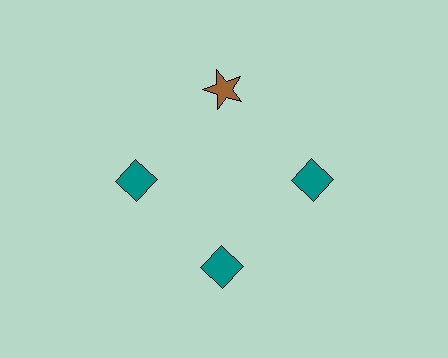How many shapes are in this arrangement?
There are 4 shapes arranged in a ring pattern.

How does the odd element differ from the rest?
It differs in both color (brown instead of teal) and shape (star instead of diamond).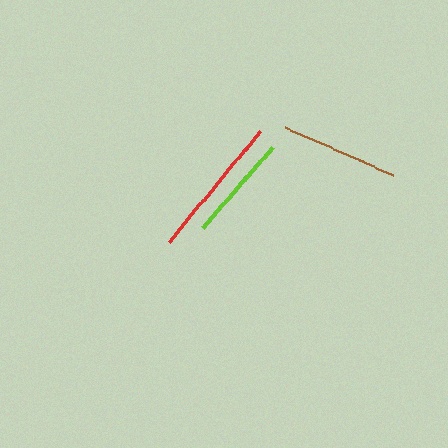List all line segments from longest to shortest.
From longest to shortest: red, brown, lime.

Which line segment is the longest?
The red line is the longest at approximately 144 pixels.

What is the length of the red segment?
The red segment is approximately 144 pixels long.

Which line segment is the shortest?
The lime line is the shortest at approximately 107 pixels.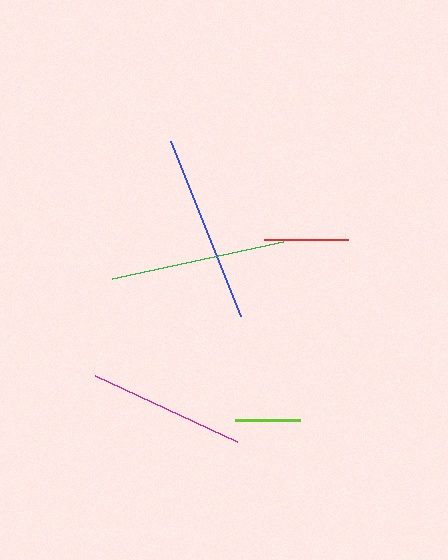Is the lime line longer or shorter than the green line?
The green line is longer than the lime line.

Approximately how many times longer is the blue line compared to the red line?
The blue line is approximately 2.2 times the length of the red line.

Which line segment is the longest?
The blue line is the longest at approximately 188 pixels.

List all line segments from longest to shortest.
From longest to shortest: blue, green, magenta, red, lime.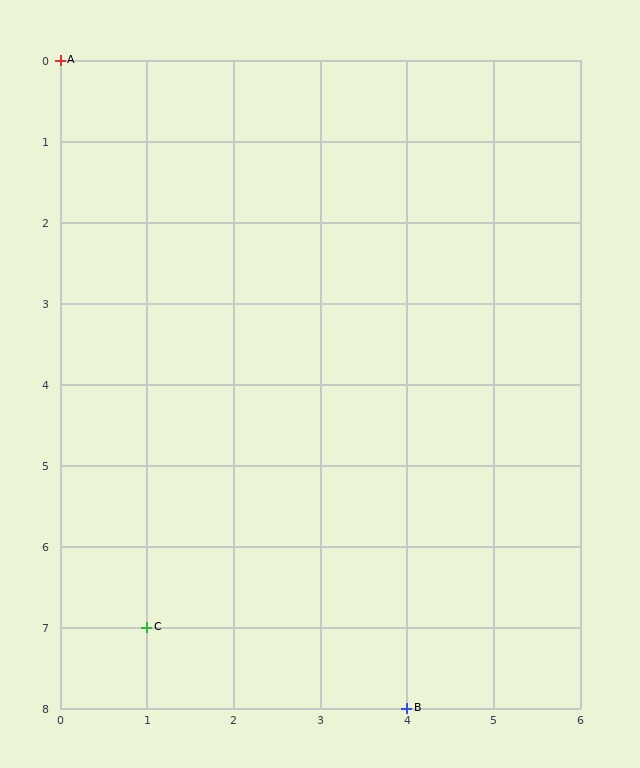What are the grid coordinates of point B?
Point B is at grid coordinates (4, 8).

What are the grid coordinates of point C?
Point C is at grid coordinates (1, 7).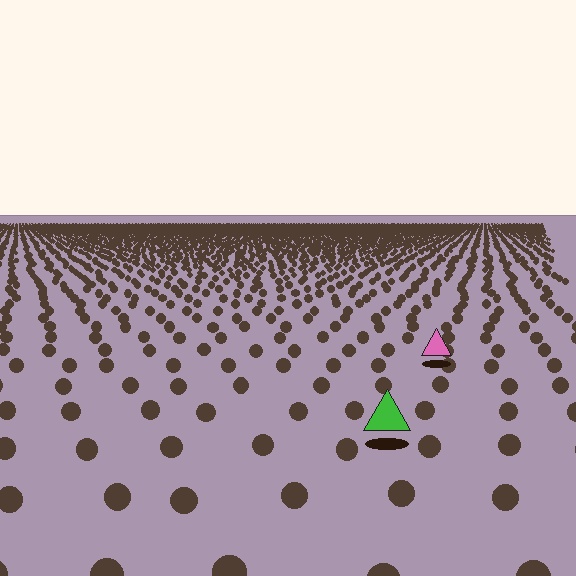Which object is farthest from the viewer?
The pink triangle is farthest from the viewer. It appears smaller and the ground texture around it is denser.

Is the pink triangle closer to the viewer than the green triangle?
No. The green triangle is closer — you can tell from the texture gradient: the ground texture is coarser near it.